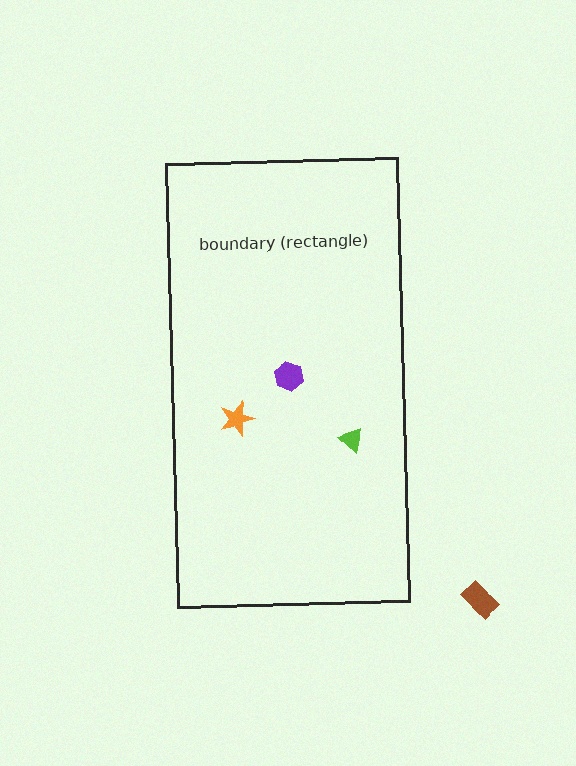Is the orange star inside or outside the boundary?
Inside.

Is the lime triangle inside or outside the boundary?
Inside.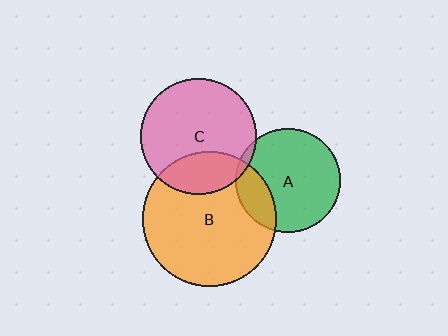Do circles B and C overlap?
Yes.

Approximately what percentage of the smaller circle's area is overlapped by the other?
Approximately 25%.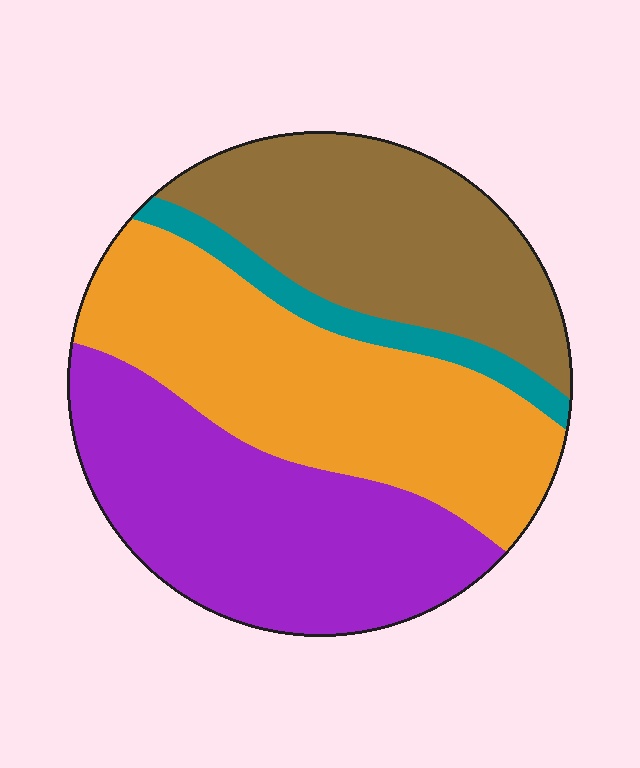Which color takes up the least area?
Teal, at roughly 5%.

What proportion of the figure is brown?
Brown covers 27% of the figure.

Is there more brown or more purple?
Purple.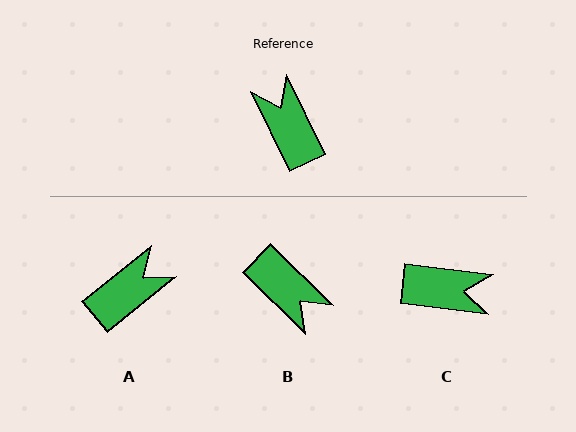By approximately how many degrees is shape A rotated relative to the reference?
Approximately 77 degrees clockwise.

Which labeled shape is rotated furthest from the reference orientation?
B, about 160 degrees away.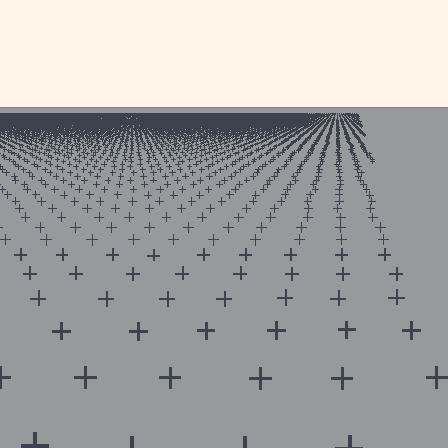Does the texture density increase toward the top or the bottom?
Density increases toward the top.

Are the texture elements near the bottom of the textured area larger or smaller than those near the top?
Larger. Near the bottom, elements are closer to the viewer and appear at a bigger on-screen size.